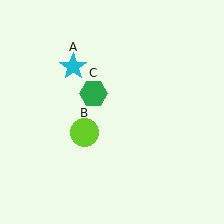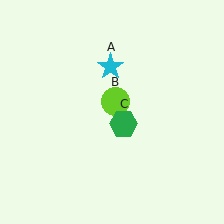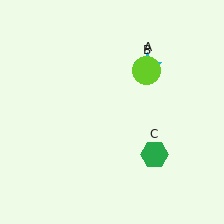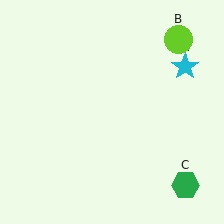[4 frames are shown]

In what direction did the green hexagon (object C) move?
The green hexagon (object C) moved down and to the right.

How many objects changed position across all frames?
3 objects changed position: cyan star (object A), lime circle (object B), green hexagon (object C).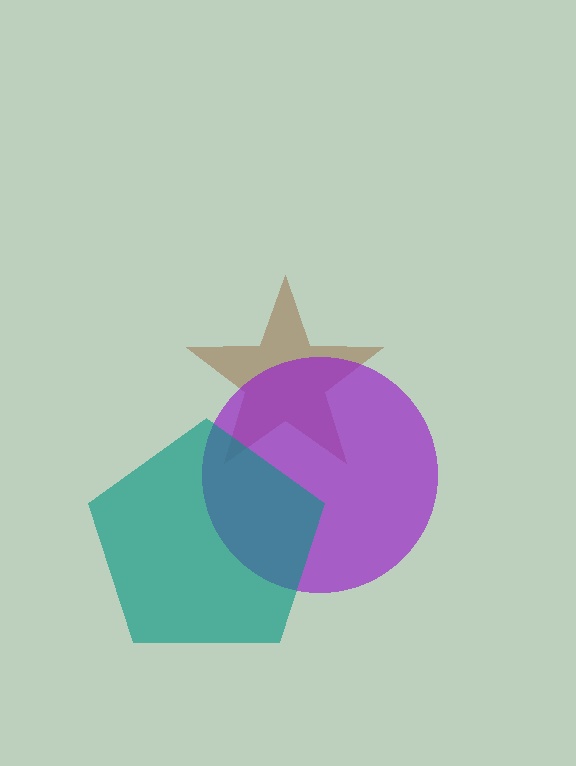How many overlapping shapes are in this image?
There are 3 overlapping shapes in the image.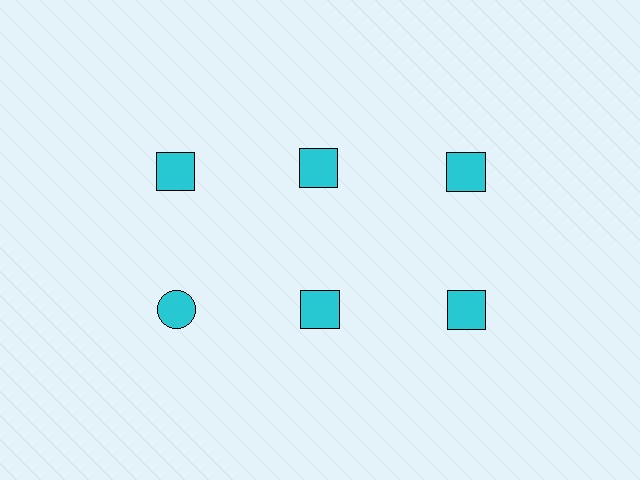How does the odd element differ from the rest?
It has a different shape: circle instead of square.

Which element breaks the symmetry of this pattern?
The cyan circle in the second row, leftmost column breaks the symmetry. All other shapes are cyan squares.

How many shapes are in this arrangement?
There are 6 shapes arranged in a grid pattern.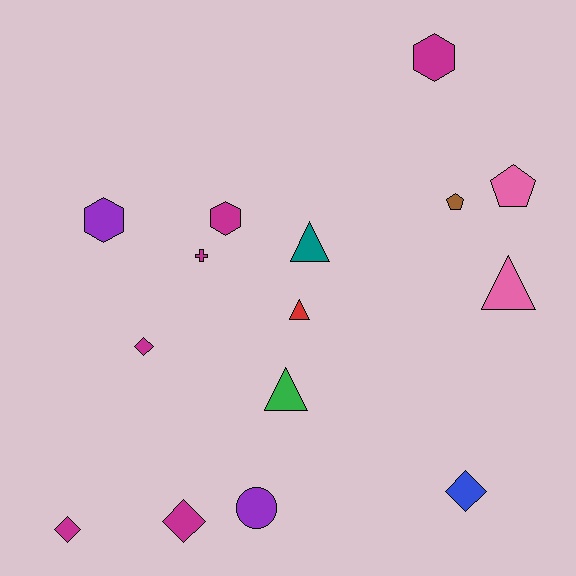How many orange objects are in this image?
There are no orange objects.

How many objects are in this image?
There are 15 objects.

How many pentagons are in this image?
There are 2 pentagons.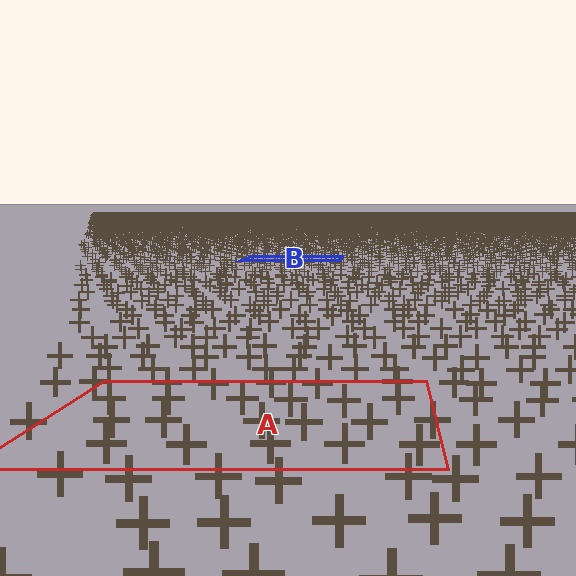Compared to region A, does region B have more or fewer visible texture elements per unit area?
Region B has more texture elements per unit area — they are packed more densely because it is farther away.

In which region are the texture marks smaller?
The texture marks are smaller in region B, because it is farther away.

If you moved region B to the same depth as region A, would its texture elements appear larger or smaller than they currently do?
They would appear larger. At a closer depth, the same texture elements are projected at a bigger on-screen size.